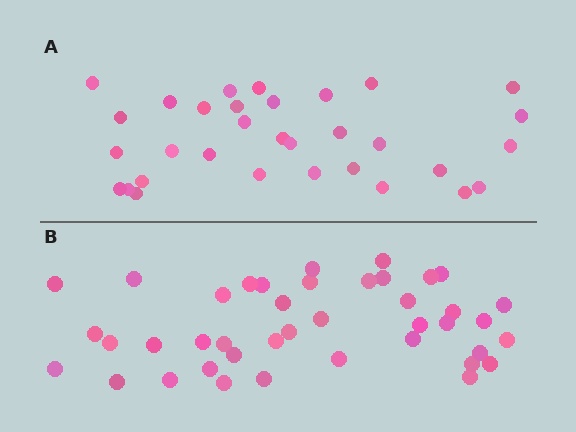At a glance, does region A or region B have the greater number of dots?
Region B (the bottom region) has more dots.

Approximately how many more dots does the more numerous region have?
Region B has roughly 8 or so more dots than region A.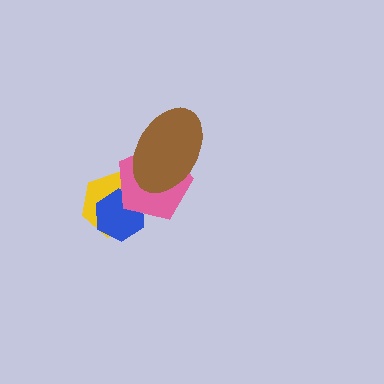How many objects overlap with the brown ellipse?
1 object overlaps with the brown ellipse.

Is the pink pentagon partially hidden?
Yes, it is partially covered by another shape.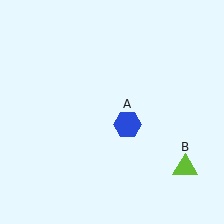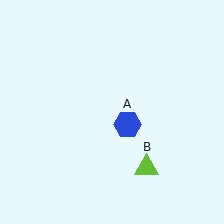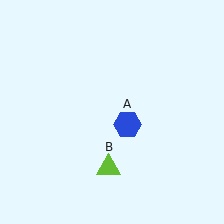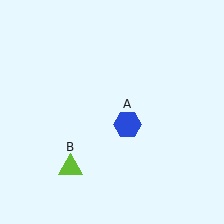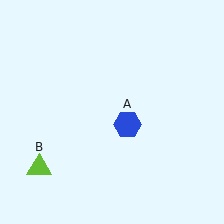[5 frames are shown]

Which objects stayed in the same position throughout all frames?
Blue hexagon (object A) remained stationary.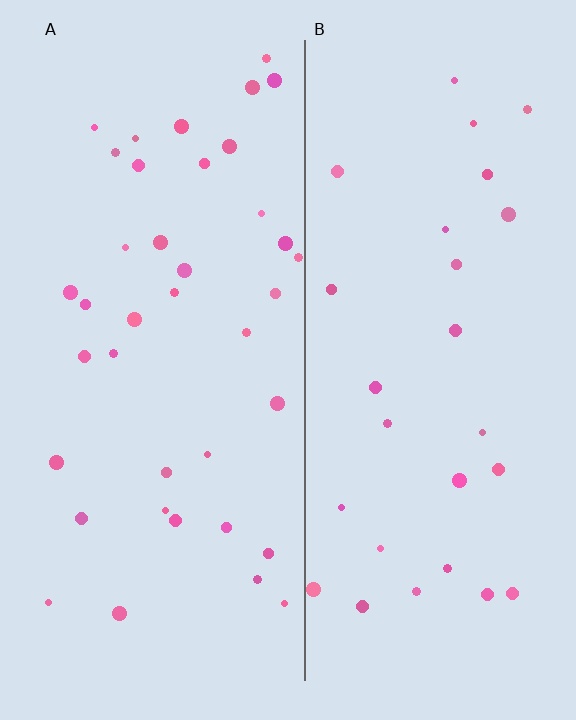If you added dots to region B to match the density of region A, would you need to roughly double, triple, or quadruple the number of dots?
Approximately double.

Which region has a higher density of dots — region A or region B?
A (the left).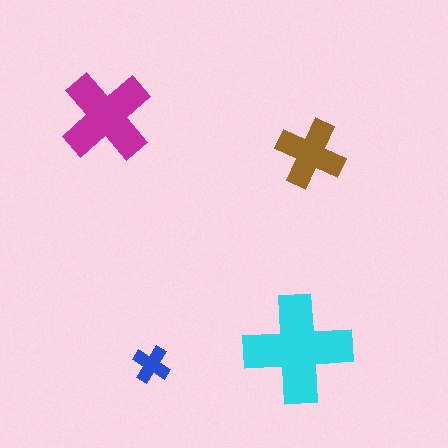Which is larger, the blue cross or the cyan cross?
The cyan one.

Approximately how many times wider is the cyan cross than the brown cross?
About 1.5 times wider.